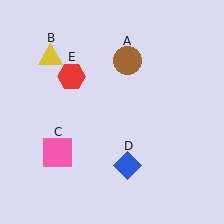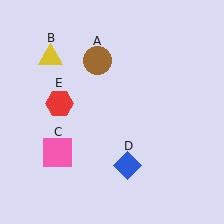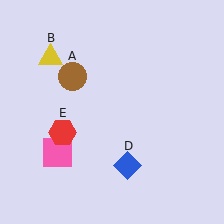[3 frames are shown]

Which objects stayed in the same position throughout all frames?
Yellow triangle (object B) and pink square (object C) and blue diamond (object D) remained stationary.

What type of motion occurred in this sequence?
The brown circle (object A), red hexagon (object E) rotated counterclockwise around the center of the scene.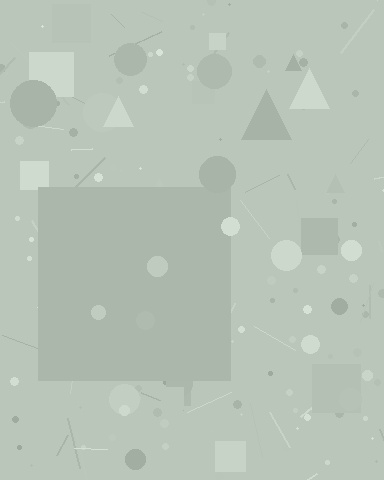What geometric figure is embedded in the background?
A square is embedded in the background.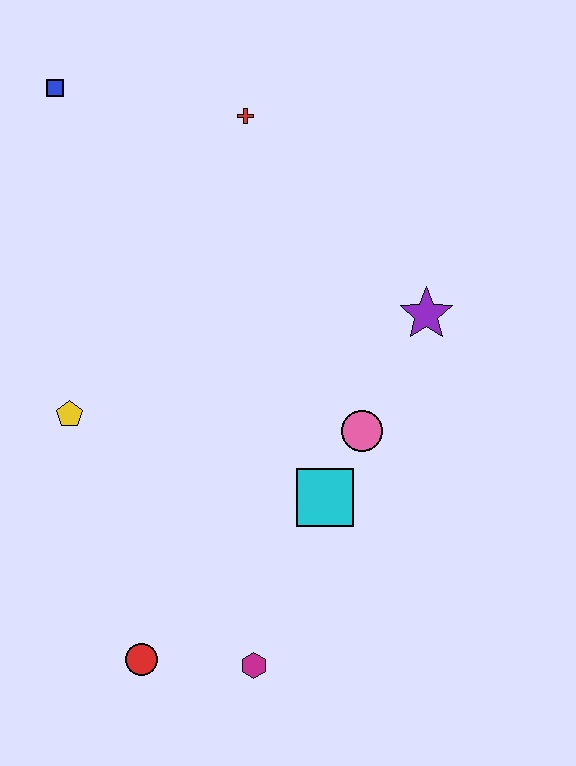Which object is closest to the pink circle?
The cyan square is closest to the pink circle.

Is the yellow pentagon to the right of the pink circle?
No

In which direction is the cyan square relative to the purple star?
The cyan square is below the purple star.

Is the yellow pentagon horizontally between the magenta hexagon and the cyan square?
No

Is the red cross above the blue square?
No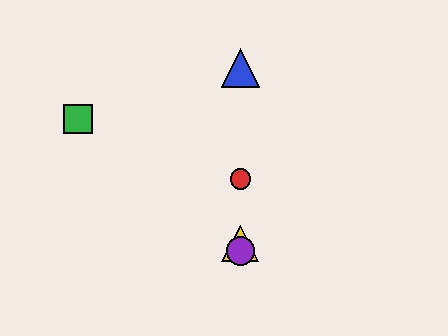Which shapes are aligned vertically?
The red circle, the blue triangle, the yellow triangle, the purple circle are aligned vertically.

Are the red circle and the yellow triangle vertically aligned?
Yes, both are at x≈240.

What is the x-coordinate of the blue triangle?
The blue triangle is at x≈240.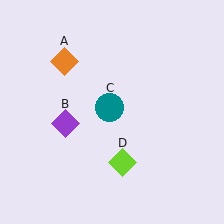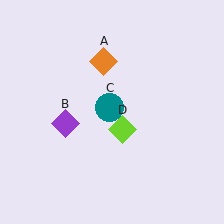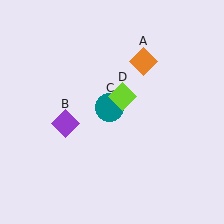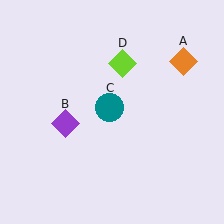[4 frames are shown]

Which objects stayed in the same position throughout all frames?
Purple diamond (object B) and teal circle (object C) remained stationary.